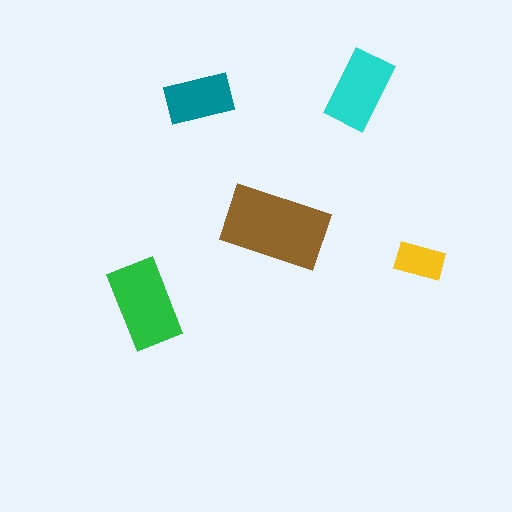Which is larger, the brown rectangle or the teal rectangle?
The brown one.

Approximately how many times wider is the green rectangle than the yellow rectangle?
About 2 times wider.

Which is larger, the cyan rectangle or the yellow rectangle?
The cyan one.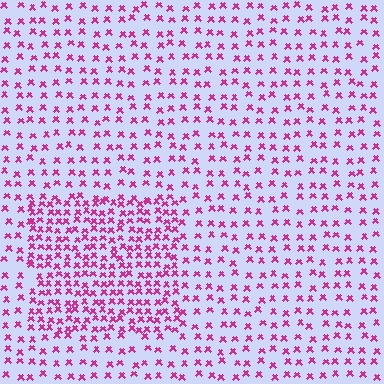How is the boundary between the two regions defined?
The boundary is defined by a change in element density (approximately 2.0x ratio). All elements are the same color, size, and shape.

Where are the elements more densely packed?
The elements are more densely packed inside the rectangle boundary.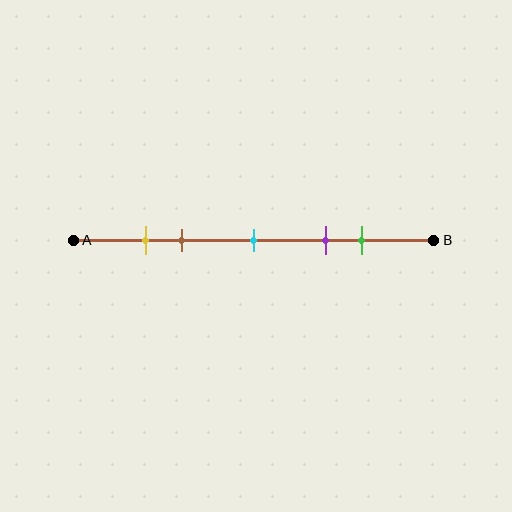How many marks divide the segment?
There are 5 marks dividing the segment.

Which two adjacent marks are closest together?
The yellow and brown marks are the closest adjacent pair.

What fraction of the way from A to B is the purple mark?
The purple mark is approximately 70% (0.7) of the way from A to B.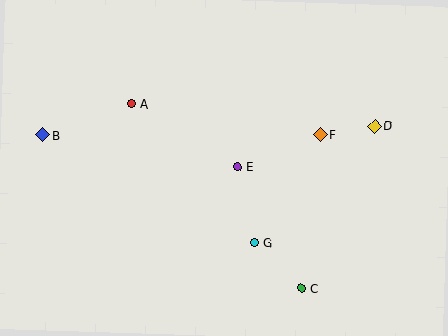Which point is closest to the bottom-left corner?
Point B is closest to the bottom-left corner.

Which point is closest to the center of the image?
Point E at (237, 166) is closest to the center.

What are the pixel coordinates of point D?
Point D is at (374, 126).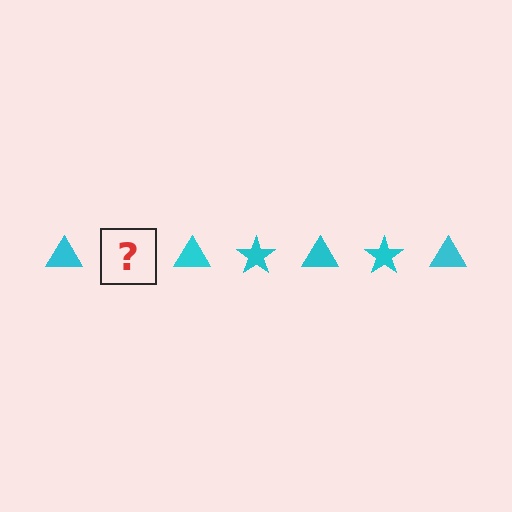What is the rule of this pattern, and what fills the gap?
The rule is that the pattern cycles through triangle, star shapes in cyan. The gap should be filled with a cyan star.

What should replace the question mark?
The question mark should be replaced with a cyan star.